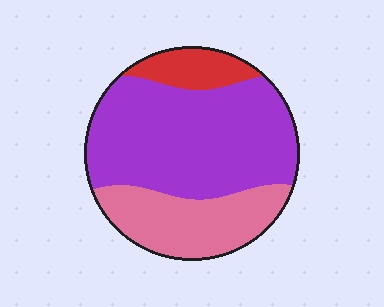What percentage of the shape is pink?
Pink covers 28% of the shape.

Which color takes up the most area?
Purple, at roughly 60%.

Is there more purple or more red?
Purple.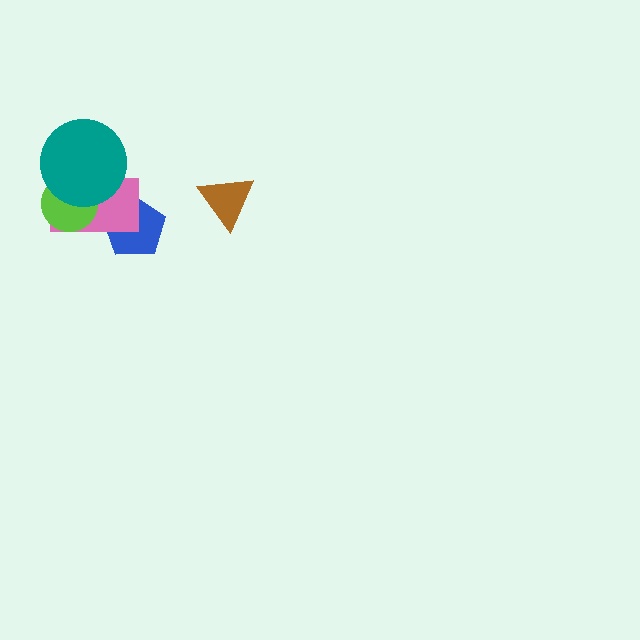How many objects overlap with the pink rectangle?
3 objects overlap with the pink rectangle.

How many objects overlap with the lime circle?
2 objects overlap with the lime circle.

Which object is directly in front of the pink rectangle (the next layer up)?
The lime circle is directly in front of the pink rectangle.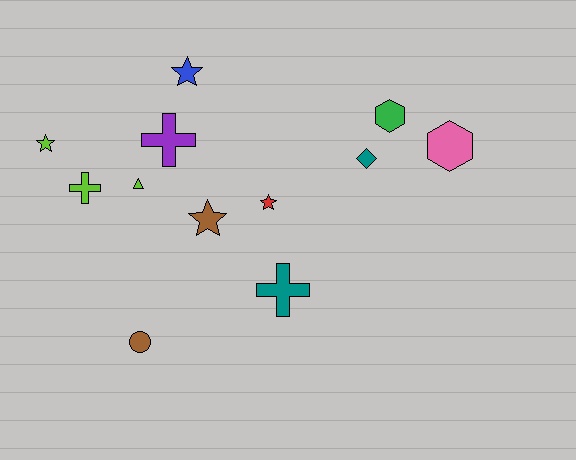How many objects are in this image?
There are 12 objects.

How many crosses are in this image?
There are 3 crosses.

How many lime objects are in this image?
There are 3 lime objects.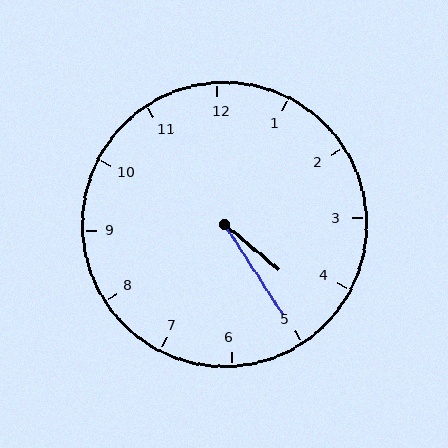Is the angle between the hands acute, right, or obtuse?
It is acute.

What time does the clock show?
4:25.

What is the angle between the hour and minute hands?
Approximately 18 degrees.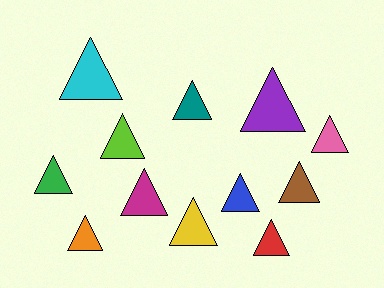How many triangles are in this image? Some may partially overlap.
There are 12 triangles.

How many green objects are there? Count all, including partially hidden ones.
There is 1 green object.